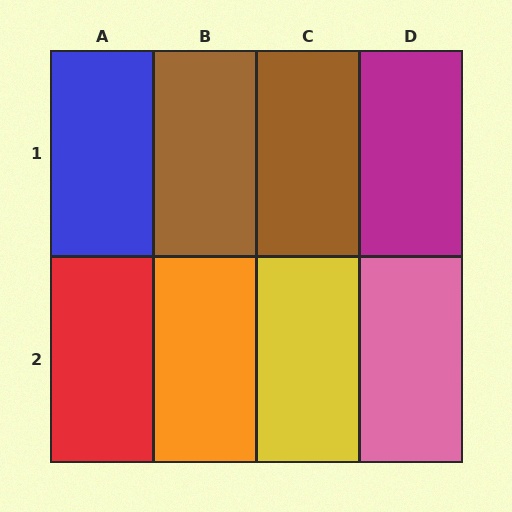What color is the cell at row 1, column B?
Brown.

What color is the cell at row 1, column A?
Blue.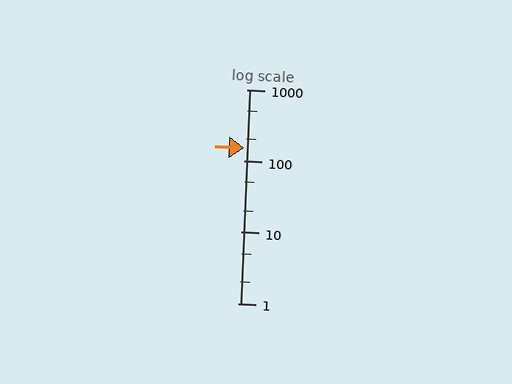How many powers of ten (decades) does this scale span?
The scale spans 3 decades, from 1 to 1000.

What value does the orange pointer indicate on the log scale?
The pointer indicates approximately 150.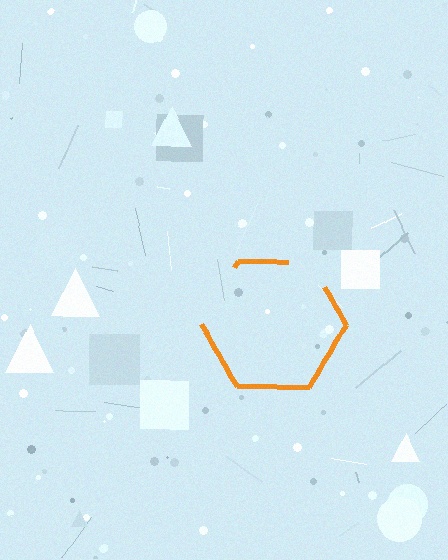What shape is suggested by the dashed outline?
The dashed outline suggests a hexagon.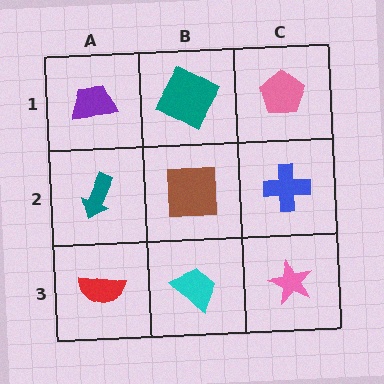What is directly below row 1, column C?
A blue cross.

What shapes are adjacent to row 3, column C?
A blue cross (row 2, column C), a cyan trapezoid (row 3, column B).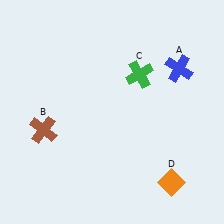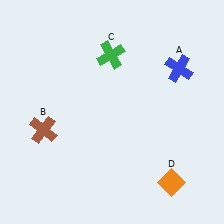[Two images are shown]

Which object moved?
The green cross (C) moved left.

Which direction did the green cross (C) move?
The green cross (C) moved left.